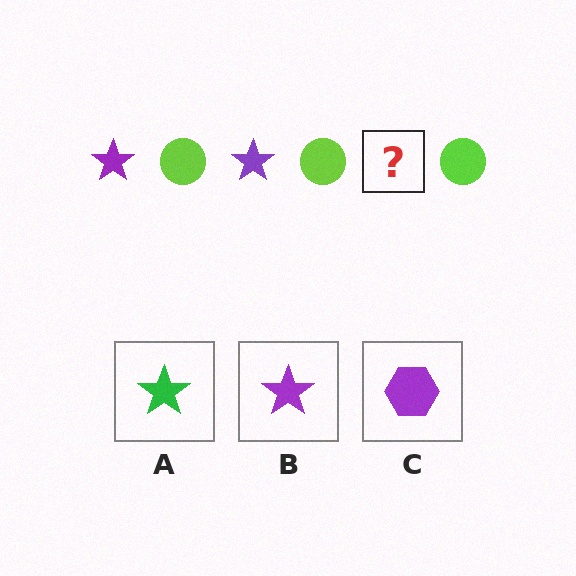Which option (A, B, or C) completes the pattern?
B.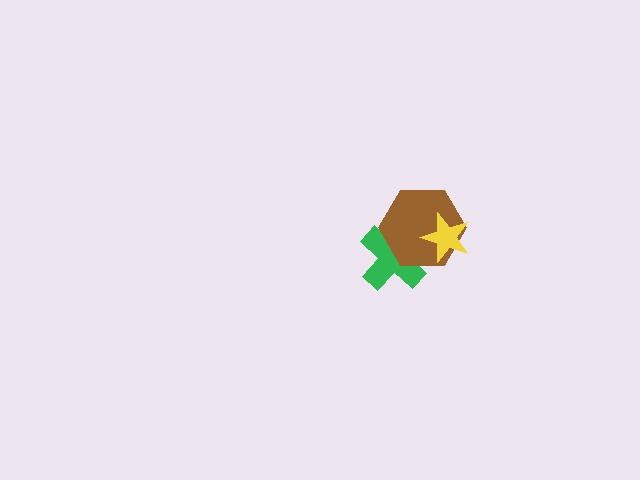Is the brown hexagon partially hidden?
Yes, it is partially covered by another shape.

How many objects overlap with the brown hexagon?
2 objects overlap with the brown hexagon.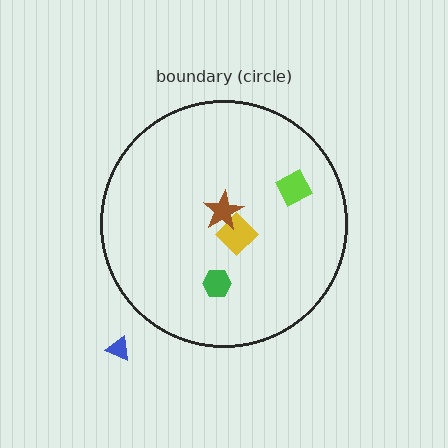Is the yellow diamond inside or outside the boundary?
Inside.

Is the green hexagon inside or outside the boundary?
Inside.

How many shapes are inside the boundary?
4 inside, 1 outside.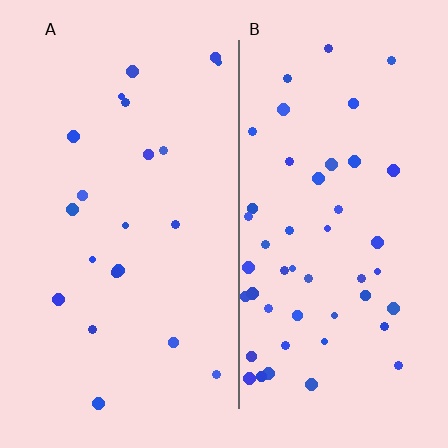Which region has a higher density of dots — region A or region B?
B (the right).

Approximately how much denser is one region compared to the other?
Approximately 2.4× — region B over region A.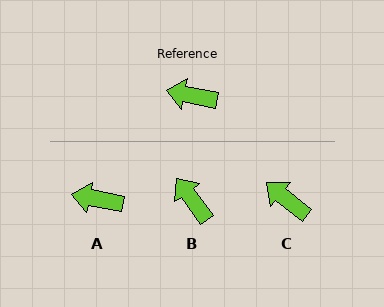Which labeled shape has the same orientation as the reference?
A.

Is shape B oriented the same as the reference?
No, it is off by about 43 degrees.